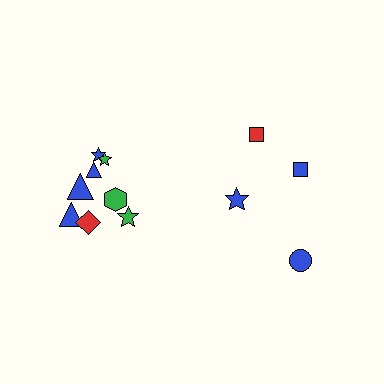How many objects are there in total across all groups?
There are 12 objects.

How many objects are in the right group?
There are 4 objects.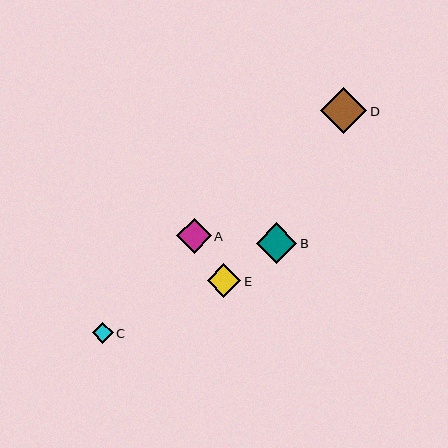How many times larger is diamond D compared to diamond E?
Diamond D is approximately 1.4 times the size of diamond E.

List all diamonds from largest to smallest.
From largest to smallest: D, B, A, E, C.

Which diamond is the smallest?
Diamond C is the smallest with a size of approximately 20 pixels.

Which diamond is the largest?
Diamond D is the largest with a size of approximately 46 pixels.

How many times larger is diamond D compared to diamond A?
Diamond D is approximately 1.3 times the size of diamond A.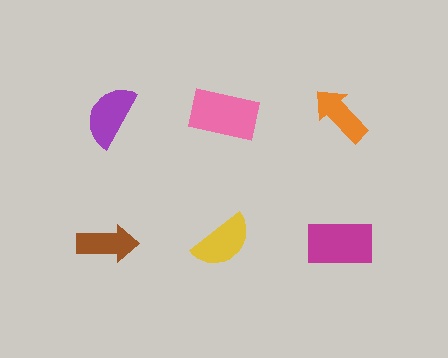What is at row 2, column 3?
A magenta rectangle.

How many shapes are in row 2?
3 shapes.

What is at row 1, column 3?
An orange arrow.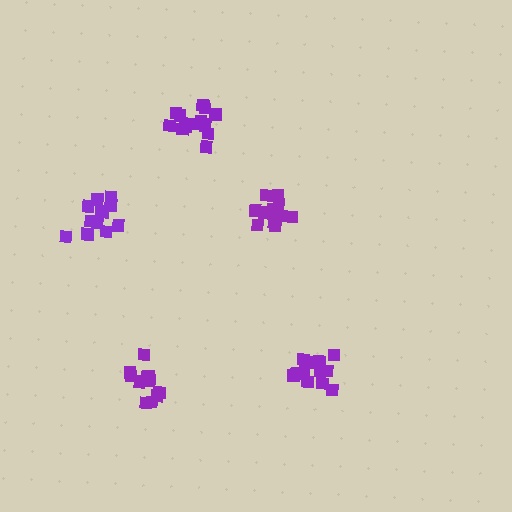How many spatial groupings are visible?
There are 5 spatial groupings.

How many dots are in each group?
Group 1: 12 dots, Group 2: 12 dots, Group 3: 13 dots, Group 4: 13 dots, Group 5: 15 dots (65 total).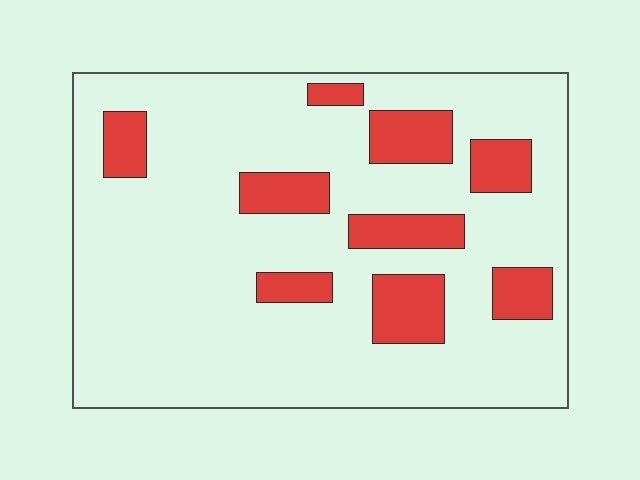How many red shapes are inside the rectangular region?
9.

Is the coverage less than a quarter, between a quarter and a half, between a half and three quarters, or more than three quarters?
Less than a quarter.